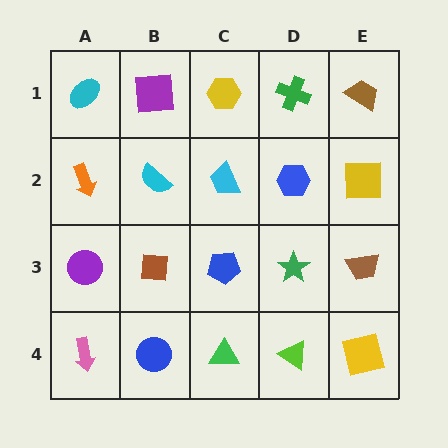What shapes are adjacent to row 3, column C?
A cyan trapezoid (row 2, column C), a green triangle (row 4, column C), a brown square (row 3, column B), a green star (row 3, column D).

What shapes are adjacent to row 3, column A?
An orange arrow (row 2, column A), a pink arrow (row 4, column A), a brown square (row 3, column B).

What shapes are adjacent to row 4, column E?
A brown trapezoid (row 3, column E), a lime triangle (row 4, column D).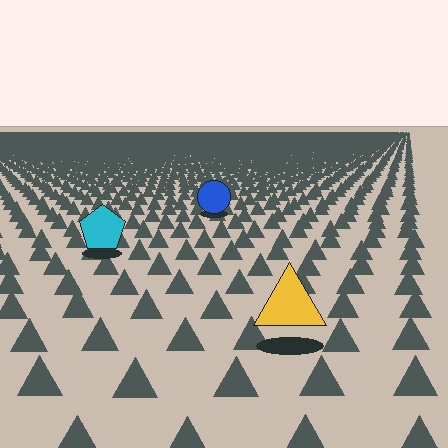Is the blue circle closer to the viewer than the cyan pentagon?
No. The cyan pentagon is closer — you can tell from the texture gradient: the ground texture is coarser near it.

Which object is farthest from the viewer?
The blue circle is farthest from the viewer. It appears smaller and the ground texture around it is denser.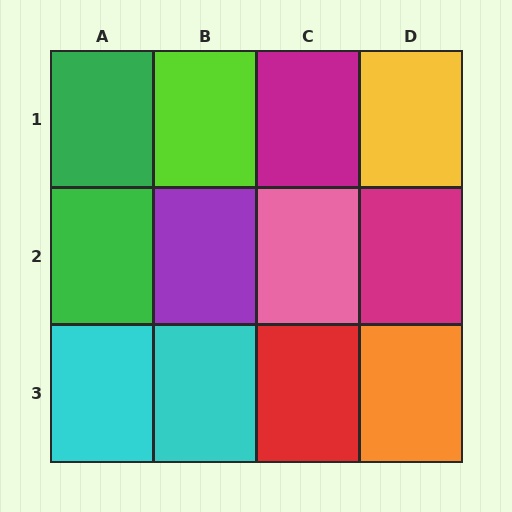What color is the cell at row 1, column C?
Magenta.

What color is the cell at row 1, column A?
Green.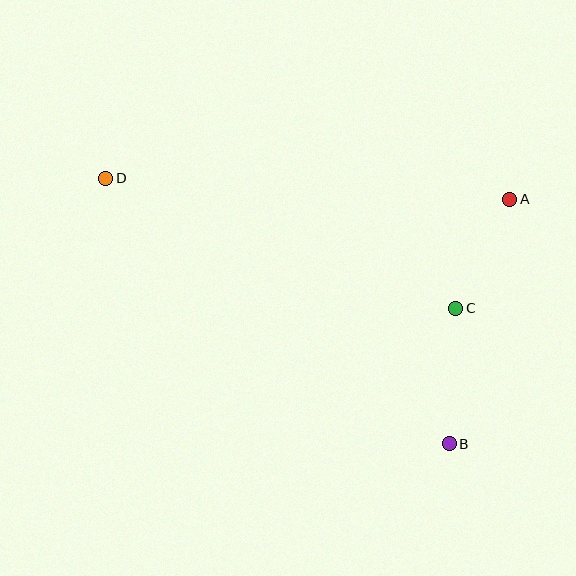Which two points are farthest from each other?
Points B and D are farthest from each other.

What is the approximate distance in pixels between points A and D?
The distance between A and D is approximately 405 pixels.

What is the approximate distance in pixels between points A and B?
The distance between A and B is approximately 252 pixels.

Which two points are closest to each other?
Points A and C are closest to each other.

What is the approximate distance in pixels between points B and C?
The distance between B and C is approximately 136 pixels.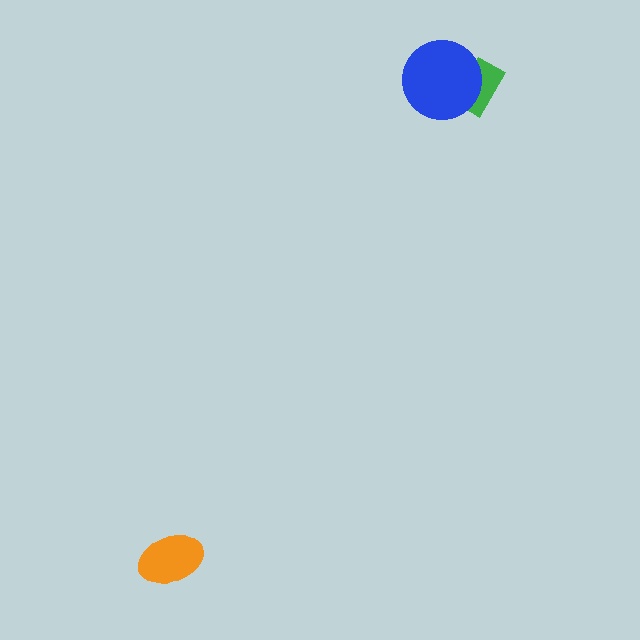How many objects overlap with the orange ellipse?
0 objects overlap with the orange ellipse.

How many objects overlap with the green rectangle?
1 object overlaps with the green rectangle.